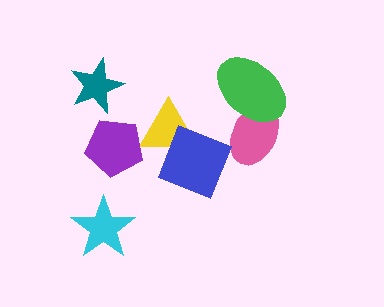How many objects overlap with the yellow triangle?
2 objects overlap with the yellow triangle.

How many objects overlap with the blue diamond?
1 object overlaps with the blue diamond.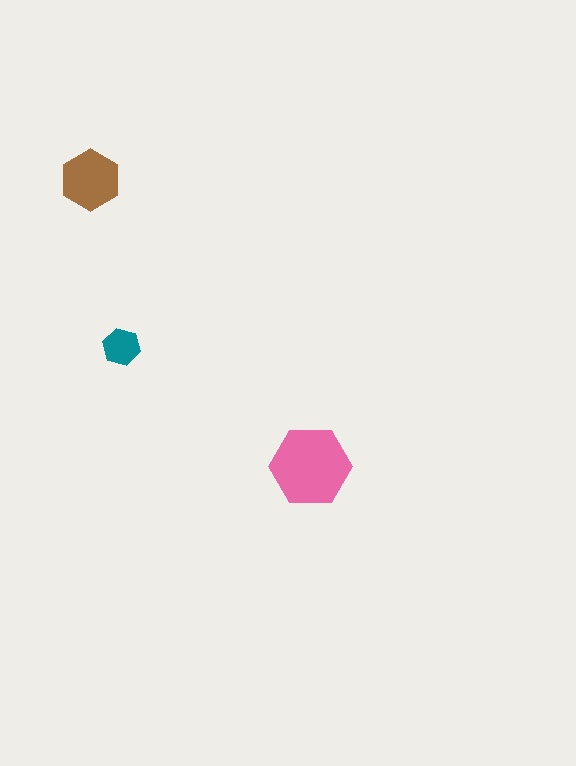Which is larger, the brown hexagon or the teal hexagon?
The brown one.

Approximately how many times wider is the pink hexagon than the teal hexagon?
About 2 times wider.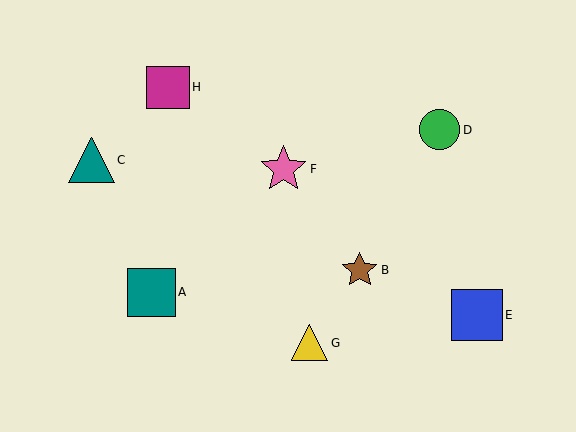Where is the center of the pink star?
The center of the pink star is at (284, 169).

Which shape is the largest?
The blue square (labeled E) is the largest.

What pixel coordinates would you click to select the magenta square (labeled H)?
Click at (168, 87) to select the magenta square H.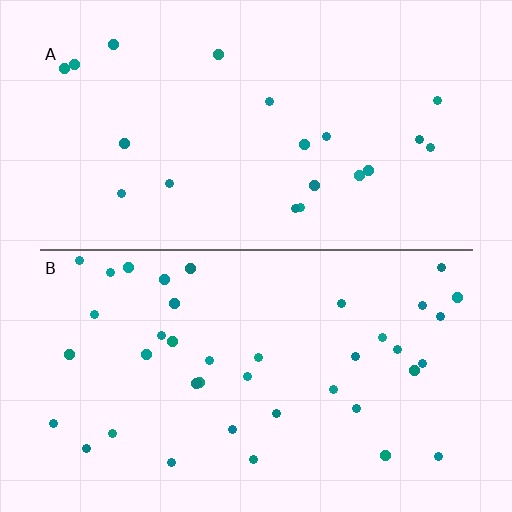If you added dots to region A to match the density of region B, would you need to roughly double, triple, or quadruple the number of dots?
Approximately double.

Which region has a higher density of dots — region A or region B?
B (the bottom).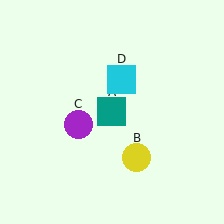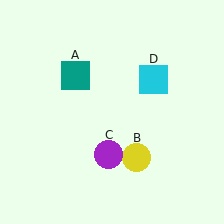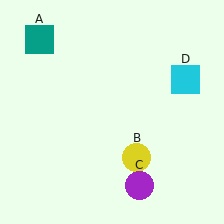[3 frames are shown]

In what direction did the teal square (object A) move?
The teal square (object A) moved up and to the left.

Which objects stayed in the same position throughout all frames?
Yellow circle (object B) remained stationary.